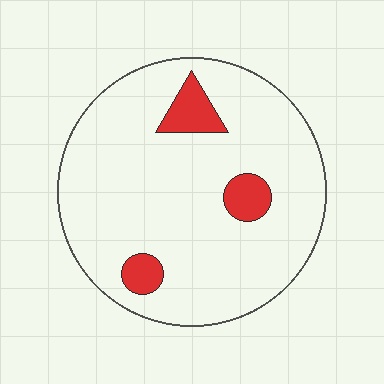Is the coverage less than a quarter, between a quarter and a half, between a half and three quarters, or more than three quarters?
Less than a quarter.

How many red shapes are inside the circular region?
3.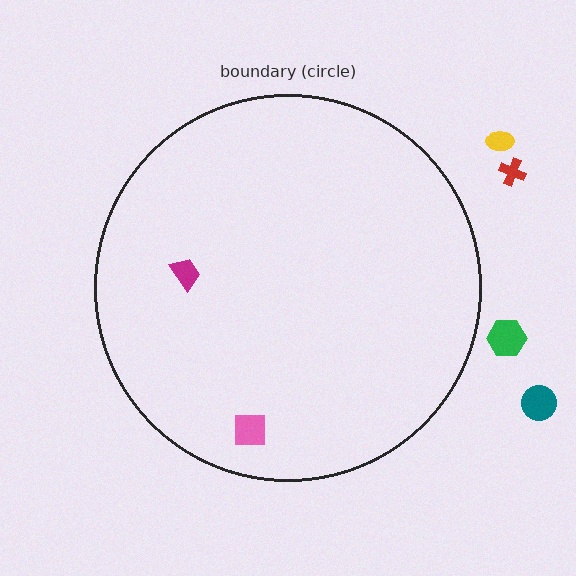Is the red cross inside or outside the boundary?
Outside.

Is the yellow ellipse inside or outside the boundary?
Outside.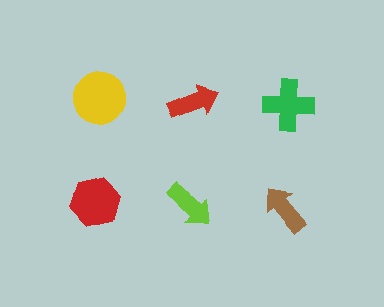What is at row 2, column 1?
A red hexagon.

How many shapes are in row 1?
3 shapes.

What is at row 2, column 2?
A lime arrow.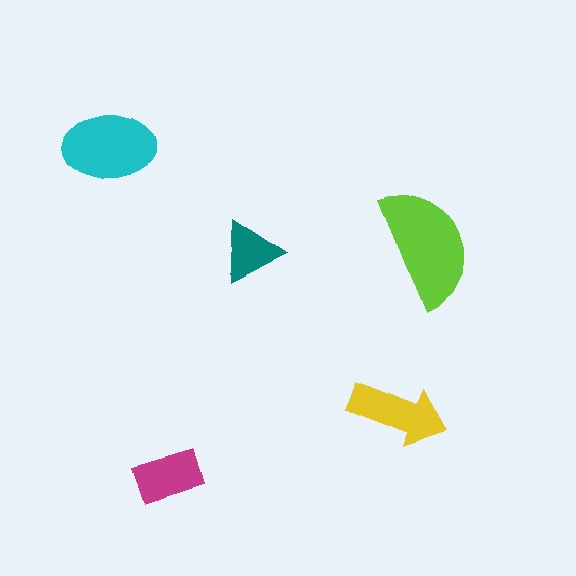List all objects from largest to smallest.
The lime semicircle, the cyan ellipse, the yellow arrow, the magenta rectangle, the teal triangle.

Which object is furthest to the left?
The cyan ellipse is leftmost.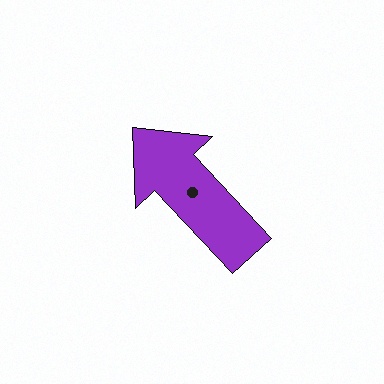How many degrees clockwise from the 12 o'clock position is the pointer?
Approximately 317 degrees.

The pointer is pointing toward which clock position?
Roughly 11 o'clock.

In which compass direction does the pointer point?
Northwest.